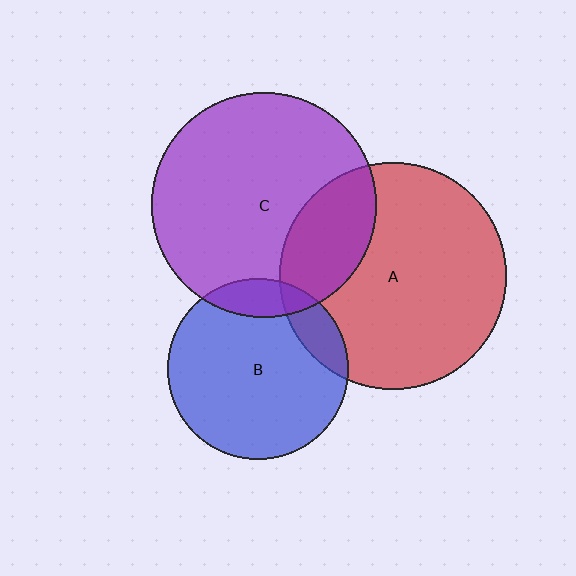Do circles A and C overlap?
Yes.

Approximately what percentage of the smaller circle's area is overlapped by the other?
Approximately 25%.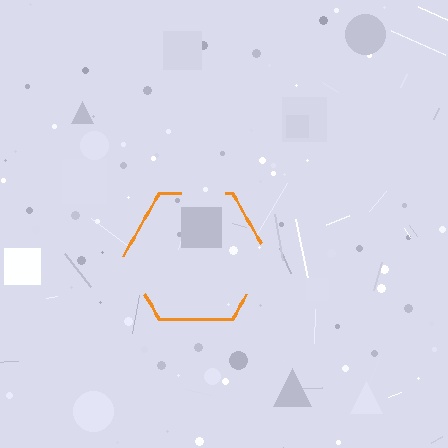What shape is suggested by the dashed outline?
The dashed outline suggests a hexagon.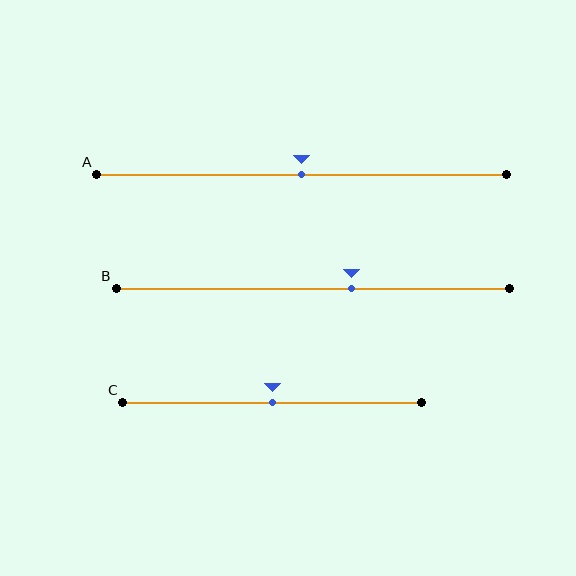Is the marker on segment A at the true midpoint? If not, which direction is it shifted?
Yes, the marker on segment A is at the true midpoint.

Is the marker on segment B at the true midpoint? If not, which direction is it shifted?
No, the marker on segment B is shifted to the right by about 10% of the segment length.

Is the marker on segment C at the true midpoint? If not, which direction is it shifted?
Yes, the marker on segment C is at the true midpoint.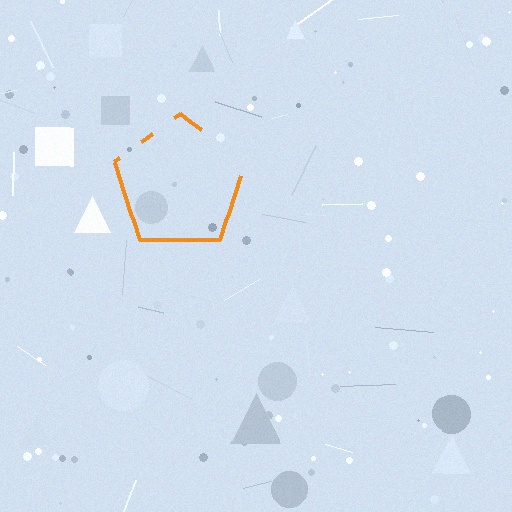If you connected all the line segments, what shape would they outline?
They would outline a pentagon.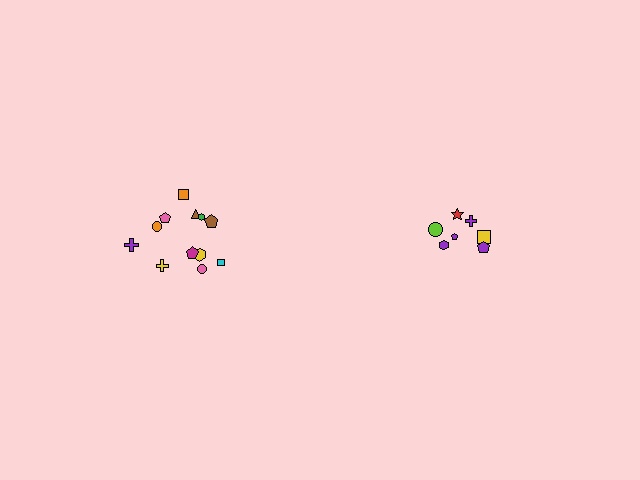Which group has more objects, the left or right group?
The left group.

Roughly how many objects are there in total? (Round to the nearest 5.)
Roughly 20 objects in total.